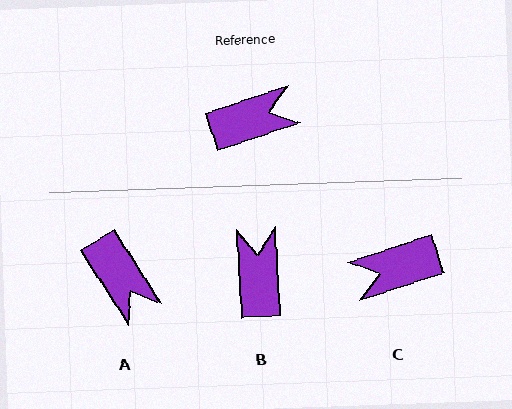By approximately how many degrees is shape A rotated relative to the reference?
Approximately 75 degrees clockwise.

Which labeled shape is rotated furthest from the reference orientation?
C, about 180 degrees away.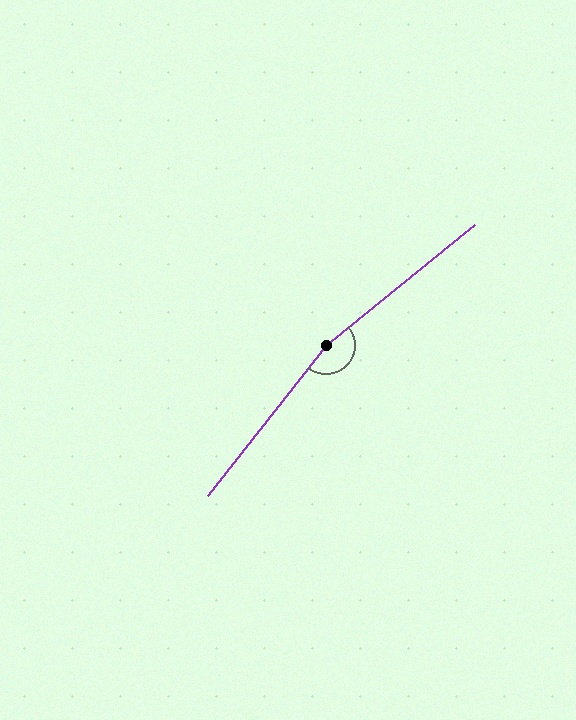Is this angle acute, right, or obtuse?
It is obtuse.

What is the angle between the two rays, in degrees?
Approximately 167 degrees.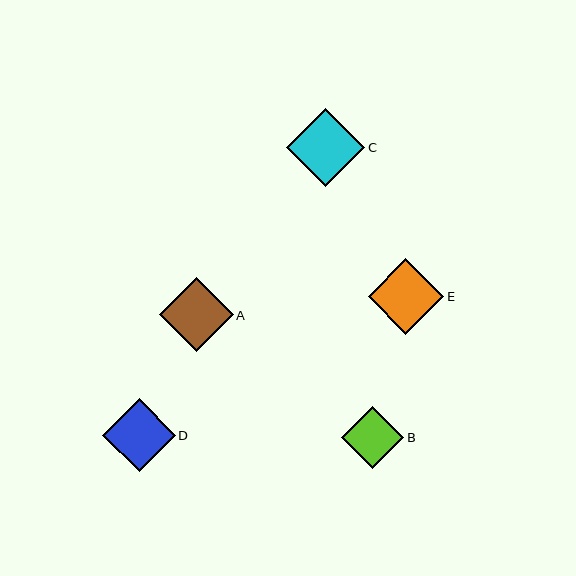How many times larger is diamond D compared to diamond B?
Diamond D is approximately 1.2 times the size of diamond B.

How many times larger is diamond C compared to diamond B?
Diamond C is approximately 1.3 times the size of diamond B.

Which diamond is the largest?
Diamond C is the largest with a size of approximately 78 pixels.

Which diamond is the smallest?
Diamond B is the smallest with a size of approximately 62 pixels.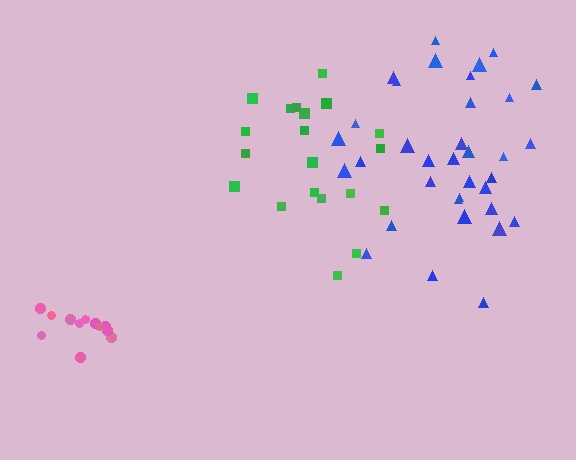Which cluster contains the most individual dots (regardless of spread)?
Blue (35).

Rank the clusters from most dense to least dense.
pink, blue, green.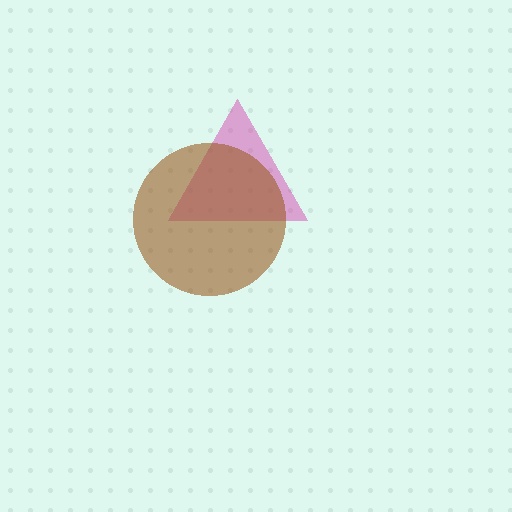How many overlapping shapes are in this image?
There are 2 overlapping shapes in the image.